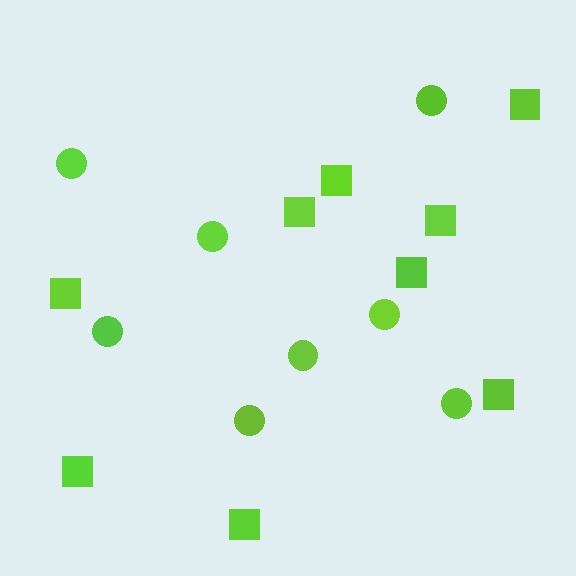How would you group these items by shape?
There are 2 groups: one group of circles (8) and one group of squares (9).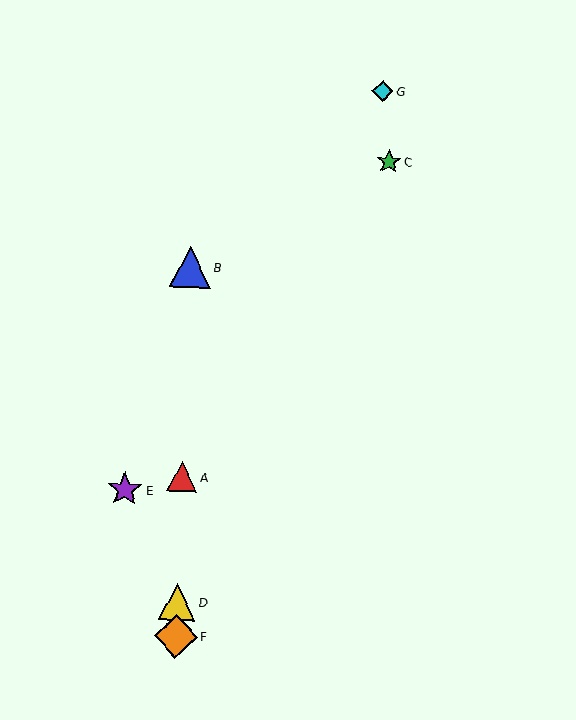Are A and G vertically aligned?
No, A is at x≈182 and G is at x≈383.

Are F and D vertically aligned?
Yes, both are at x≈176.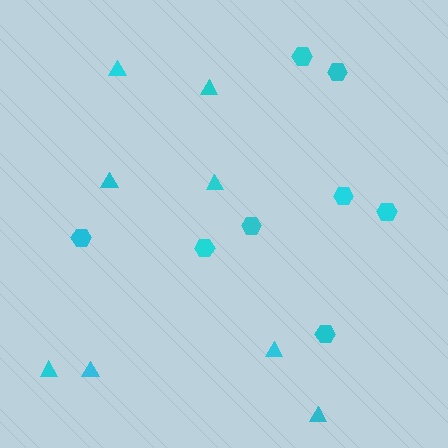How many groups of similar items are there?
There are 2 groups: one group of triangles (8) and one group of hexagons (8).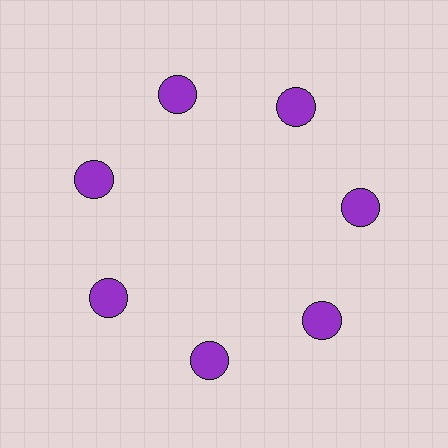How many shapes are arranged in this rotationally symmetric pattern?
There are 7 shapes, arranged in 7 groups of 1.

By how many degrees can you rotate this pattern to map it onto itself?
The pattern maps onto itself every 51 degrees of rotation.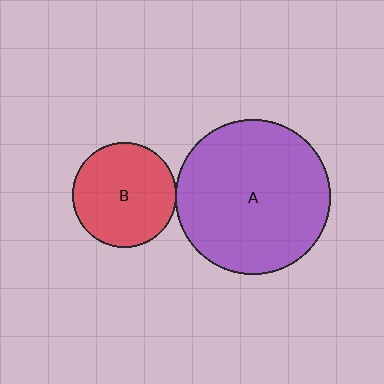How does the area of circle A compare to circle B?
Approximately 2.2 times.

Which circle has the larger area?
Circle A (purple).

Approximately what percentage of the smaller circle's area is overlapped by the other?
Approximately 5%.